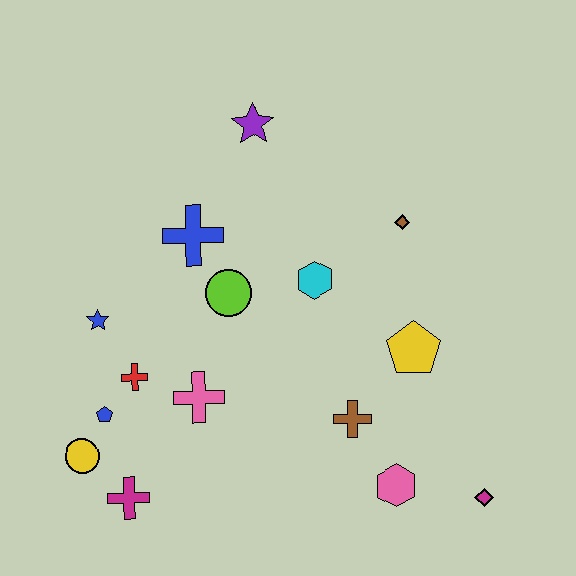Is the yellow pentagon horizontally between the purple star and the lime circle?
No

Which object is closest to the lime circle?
The blue cross is closest to the lime circle.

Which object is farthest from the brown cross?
The purple star is farthest from the brown cross.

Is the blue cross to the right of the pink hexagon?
No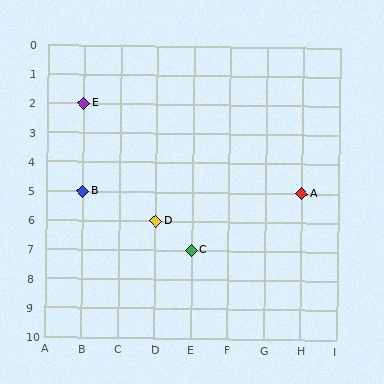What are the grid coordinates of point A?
Point A is at grid coordinates (H, 5).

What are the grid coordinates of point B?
Point B is at grid coordinates (B, 5).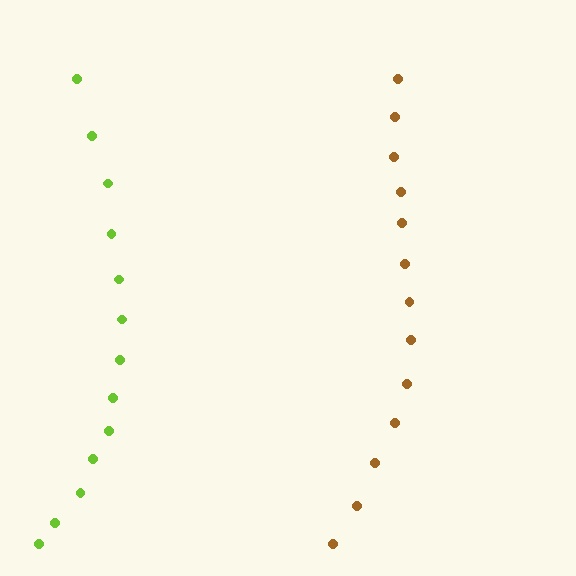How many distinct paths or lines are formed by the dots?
There are 2 distinct paths.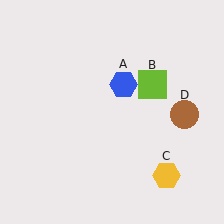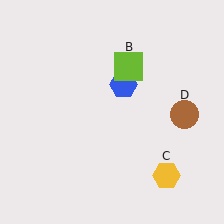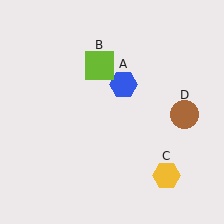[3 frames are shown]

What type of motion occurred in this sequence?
The lime square (object B) rotated counterclockwise around the center of the scene.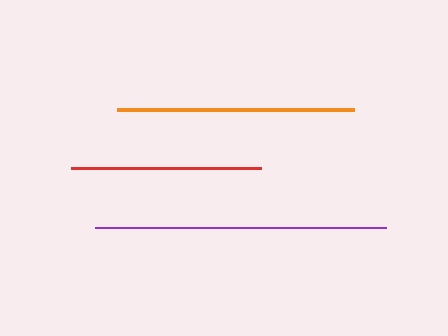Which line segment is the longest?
The purple line is the longest at approximately 291 pixels.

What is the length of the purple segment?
The purple segment is approximately 291 pixels long.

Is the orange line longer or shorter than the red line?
The orange line is longer than the red line.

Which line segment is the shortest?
The red line is the shortest at approximately 191 pixels.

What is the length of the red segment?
The red segment is approximately 191 pixels long.